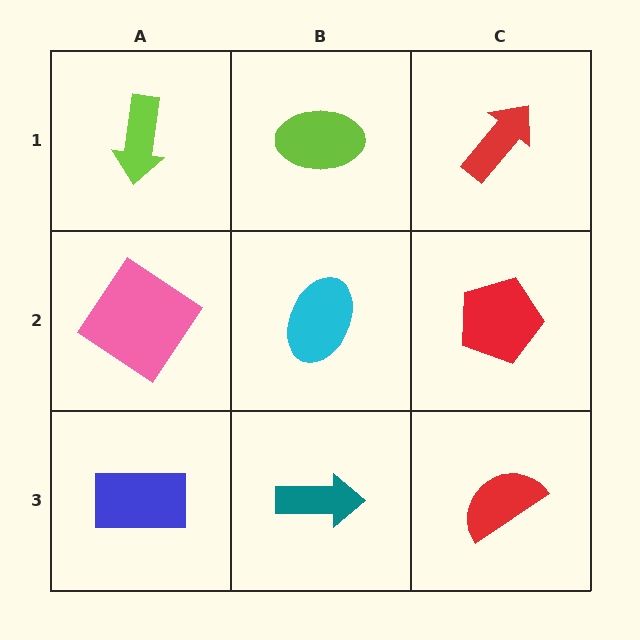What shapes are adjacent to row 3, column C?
A red pentagon (row 2, column C), a teal arrow (row 3, column B).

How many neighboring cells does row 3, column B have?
3.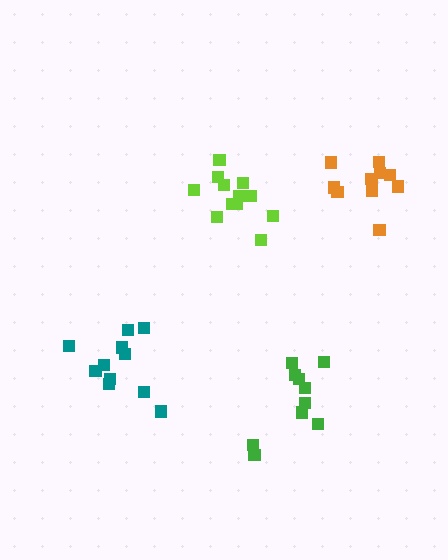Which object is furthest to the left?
The teal cluster is leftmost.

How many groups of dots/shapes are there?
There are 4 groups.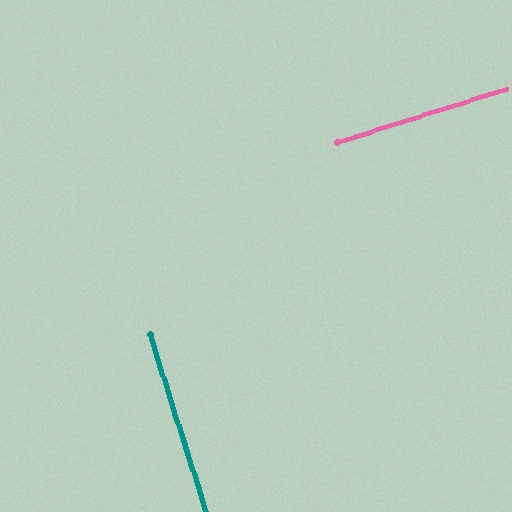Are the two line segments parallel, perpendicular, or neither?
Perpendicular — they meet at approximately 90°.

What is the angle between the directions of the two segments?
Approximately 90 degrees.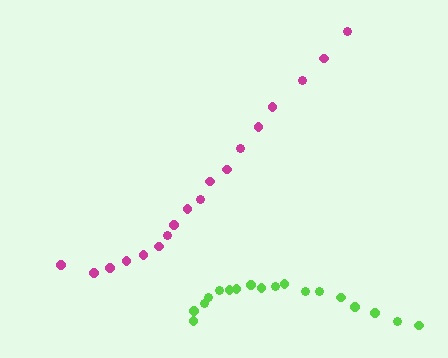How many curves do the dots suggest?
There are 2 distinct paths.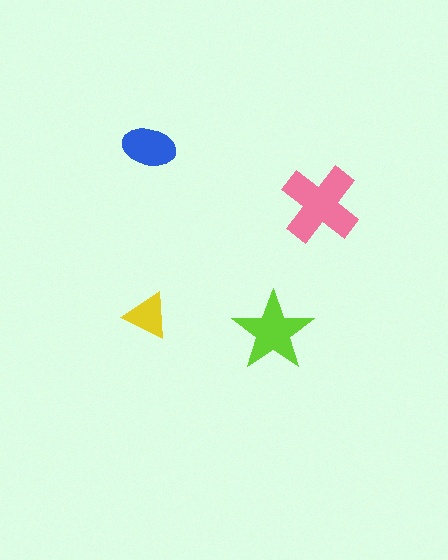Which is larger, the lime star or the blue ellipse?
The lime star.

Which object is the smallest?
The yellow triangle.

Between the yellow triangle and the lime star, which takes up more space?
The lime star.